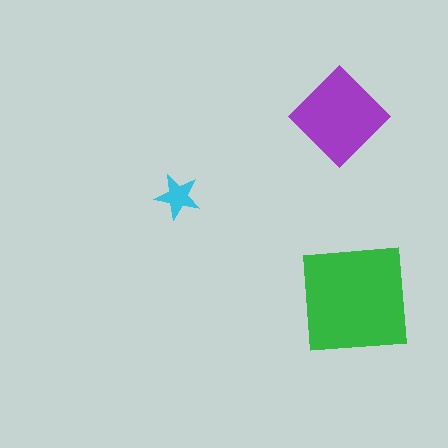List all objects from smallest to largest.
The cyan star, the purple diamond, the green square.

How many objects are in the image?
There are 3 objects in the image.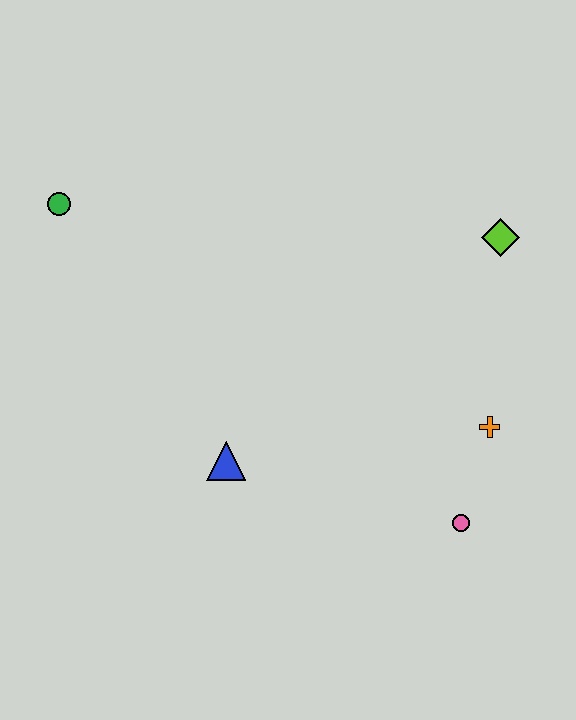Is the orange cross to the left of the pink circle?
No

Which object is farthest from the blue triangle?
The lime diamond is farthest from the blue triangle.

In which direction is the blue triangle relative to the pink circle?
The blue triangle is to the left of the pink circle.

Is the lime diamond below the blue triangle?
No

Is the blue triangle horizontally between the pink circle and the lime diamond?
No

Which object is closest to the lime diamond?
The orange cross is closest to the lime diamond.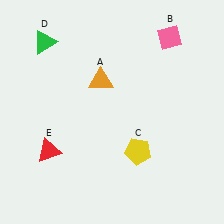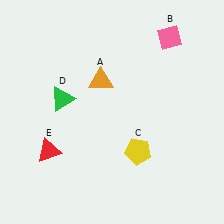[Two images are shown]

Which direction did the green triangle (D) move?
The green triangle (D) moved down.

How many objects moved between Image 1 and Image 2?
1 object moved between the two images.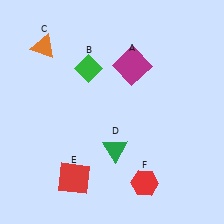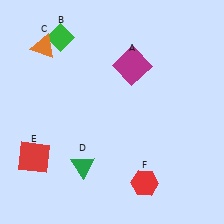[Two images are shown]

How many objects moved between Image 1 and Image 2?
3 objects moved between the two images.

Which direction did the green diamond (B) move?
The green diamond (B) moved up.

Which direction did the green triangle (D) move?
The green triangle (D) moved left.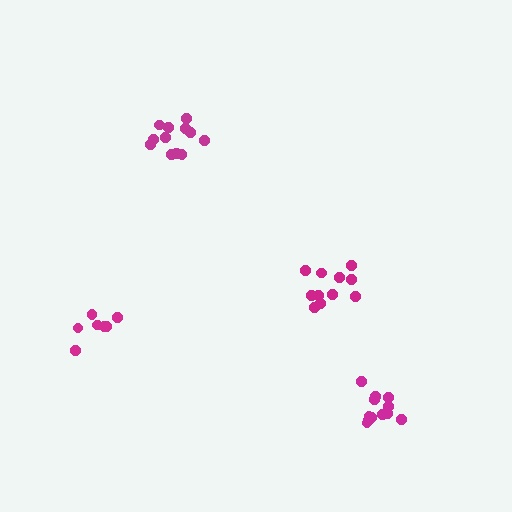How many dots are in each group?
Group 1: 11 dots, Group 2: 12 dots, Group 3: 7 dots, Group 4: 12 dots (42 total).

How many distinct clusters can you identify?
There are 4 distinct clusters.